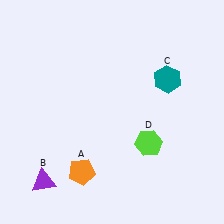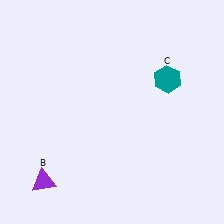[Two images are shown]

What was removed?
The lime hexagon (D), the orange pentagon (A) were removed in Image 2.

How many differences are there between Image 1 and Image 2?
There are 2 differences between the two images.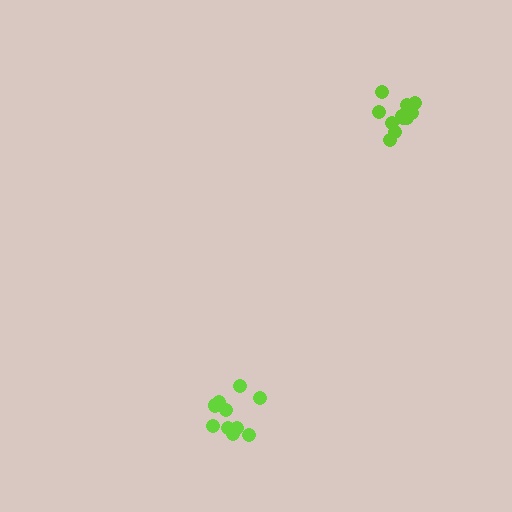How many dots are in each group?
Group 1: 11 dots, Group 2: 11 dots (22 total).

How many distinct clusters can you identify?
There are 2 distinct clusters.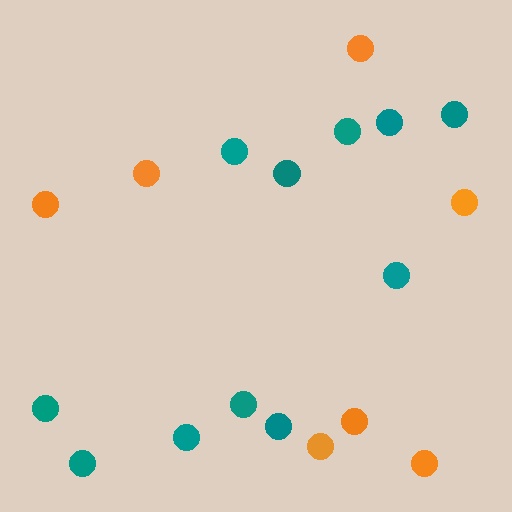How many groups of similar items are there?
There are 2 groups: one group of teal circles (11) and one group of orange circles (7).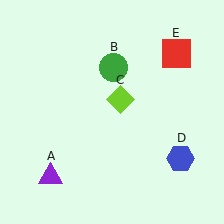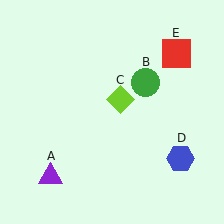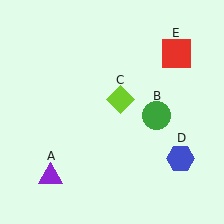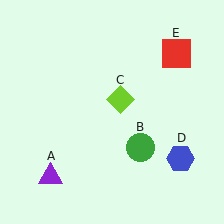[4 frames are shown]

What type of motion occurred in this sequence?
The green circle (object B) rotated clockwise around the center of the scene.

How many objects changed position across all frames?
1 object changed position: green circle (object B).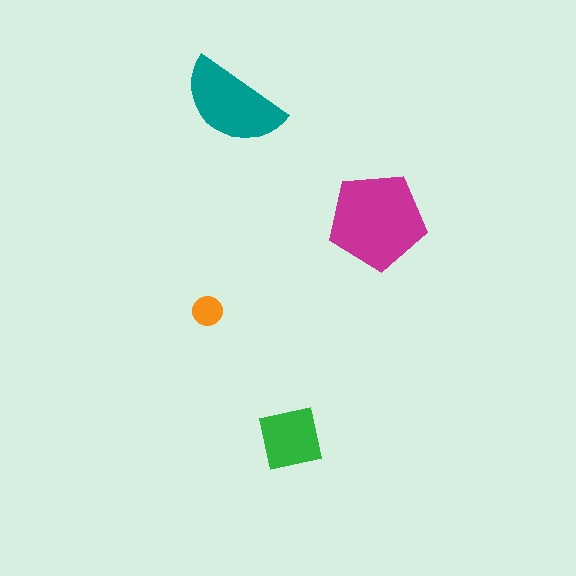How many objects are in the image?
There are 4 objects in the image.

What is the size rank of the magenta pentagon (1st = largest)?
1st.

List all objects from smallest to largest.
The orange circle, the green square, the teal semicircle, the magenta pentagon.